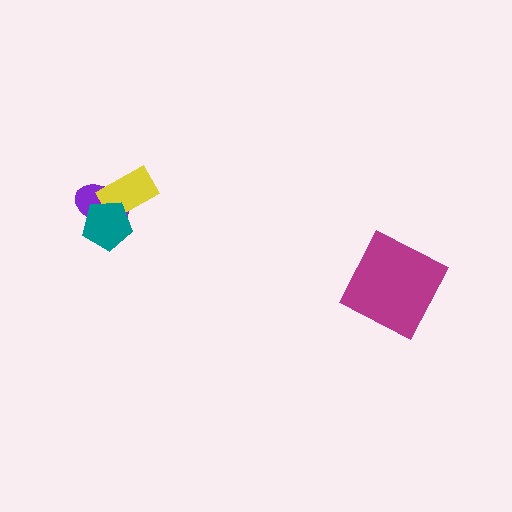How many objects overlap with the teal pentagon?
2 objects overlap with the teal pentagon.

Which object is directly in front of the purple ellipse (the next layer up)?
The yellow rectangle is directly in front of the purple ellipse.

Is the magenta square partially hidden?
No, no other shape covers it.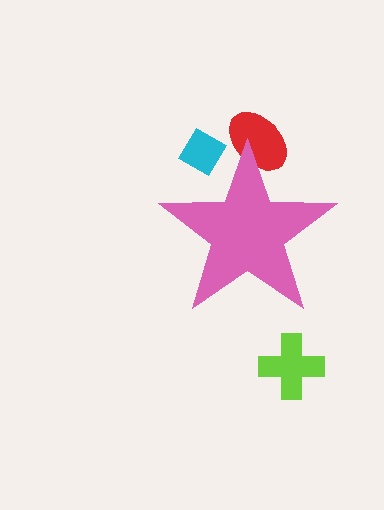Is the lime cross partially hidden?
No, the lime cross is fully visible.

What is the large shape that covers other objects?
A pink star.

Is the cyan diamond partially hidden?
Yes, the cyan diamond is partially hidden behind the pink star.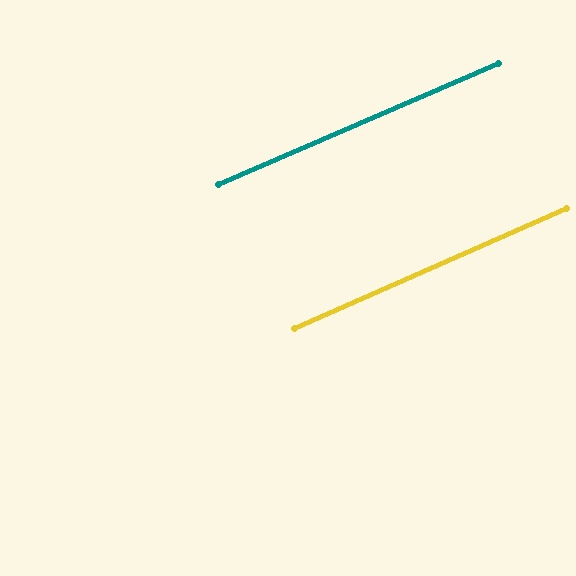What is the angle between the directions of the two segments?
Approximately 0 degrees.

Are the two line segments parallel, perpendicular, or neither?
Parallel — their directions differ by only 0.4°.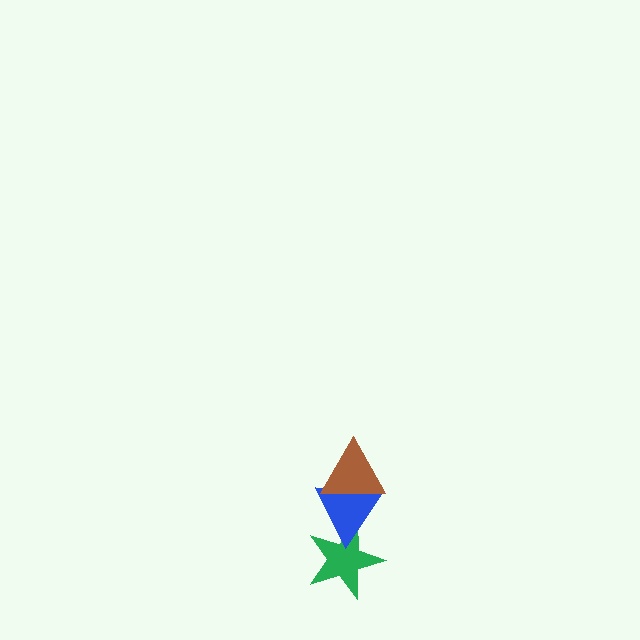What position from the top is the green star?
The green star is 3rd from the top.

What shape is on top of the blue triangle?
The brown triangle is on top of the blue triangle.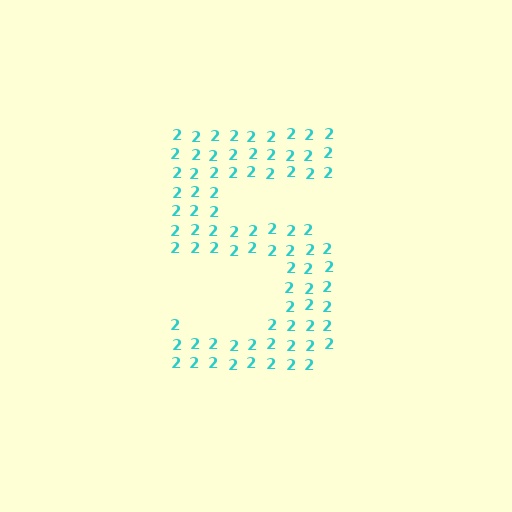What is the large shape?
The large shape is the digit 5.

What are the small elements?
The small elements are digit 2's.